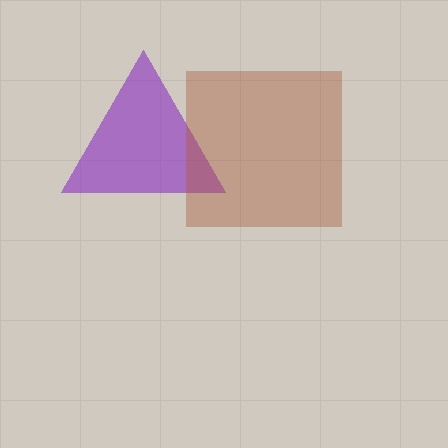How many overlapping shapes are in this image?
There are 2 overlapping shapes in the image.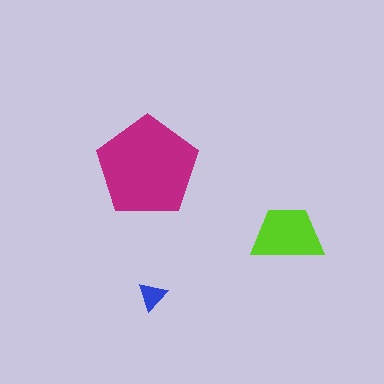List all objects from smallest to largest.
The blue triangle, the lime trapezoid, the magenta pentagon.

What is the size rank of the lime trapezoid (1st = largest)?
2nd.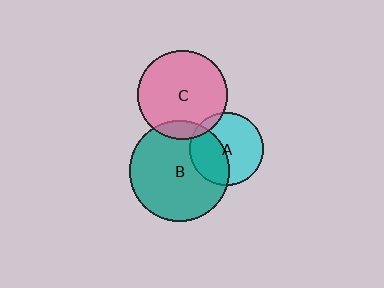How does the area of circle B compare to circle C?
Approximately 1.3 times.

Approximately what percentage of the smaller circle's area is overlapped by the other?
Approximately 40%.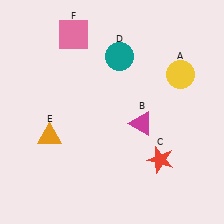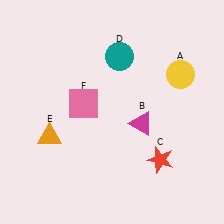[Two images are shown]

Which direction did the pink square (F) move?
The pink square (F) moved down.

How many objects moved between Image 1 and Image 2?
1 object moved between the two images.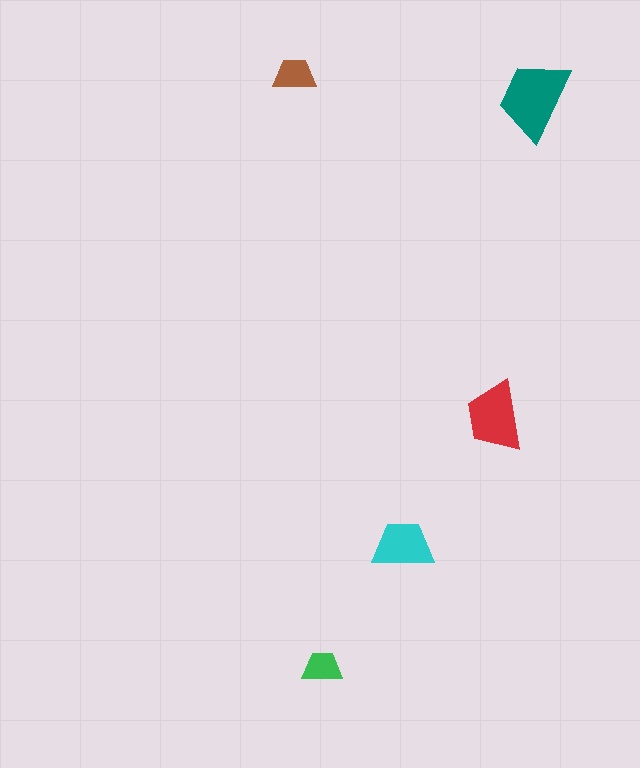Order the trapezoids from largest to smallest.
the teal one, the red one, the cyan one, the brown one, the green one.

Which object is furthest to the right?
The teal trapezoid is rightmost.